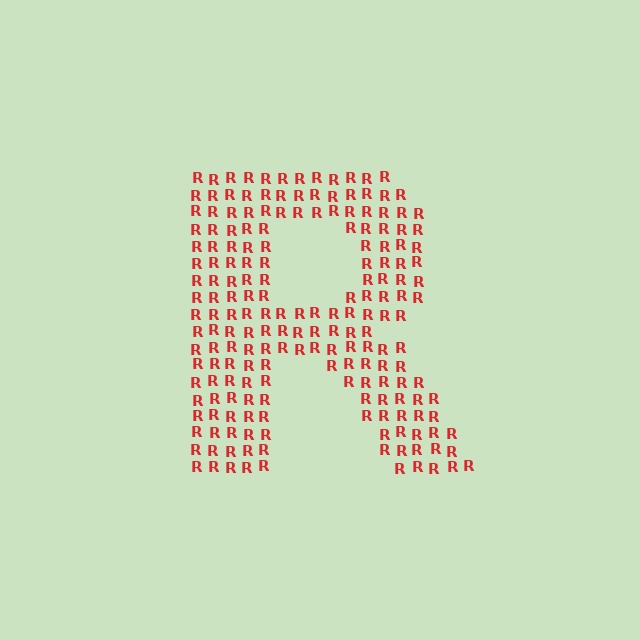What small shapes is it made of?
It is made of small letter R's.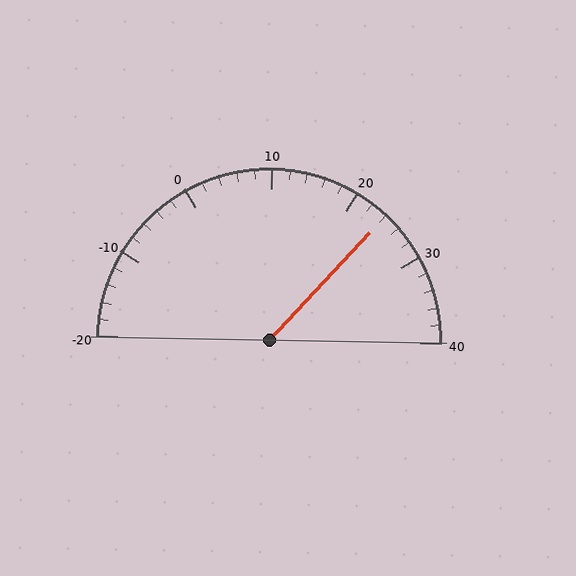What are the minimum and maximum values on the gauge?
The gauge ranges from -20 to 40.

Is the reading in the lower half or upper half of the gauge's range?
The reading is in the upper half of the range (-20 to 40).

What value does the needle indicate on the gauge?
The needle indicates approximately 24.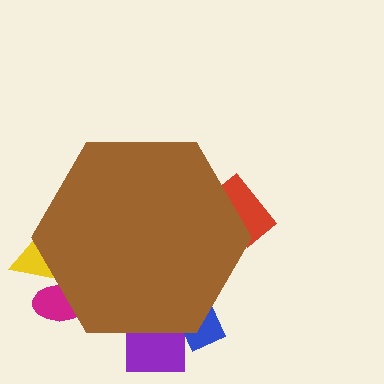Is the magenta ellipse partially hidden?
Yes, the magenta ellipse is partially hidden behind the brown hexagon.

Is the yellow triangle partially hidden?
Yes, the yellow triangle is partially hidden behind the brown hexagon.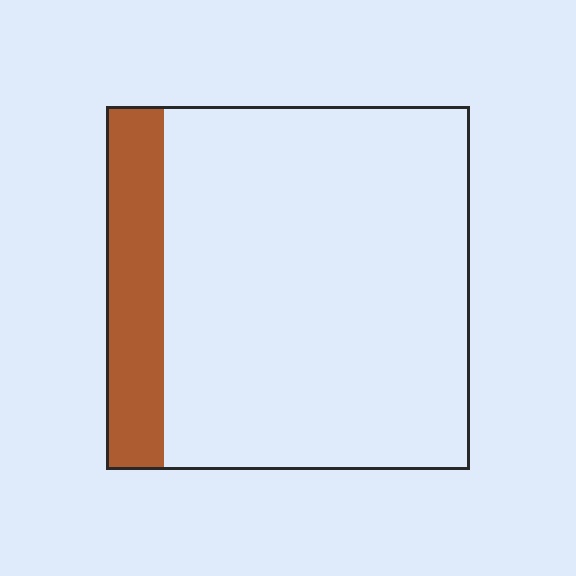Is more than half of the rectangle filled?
No.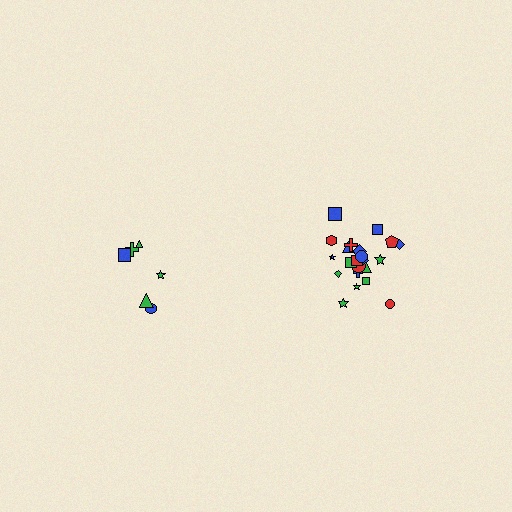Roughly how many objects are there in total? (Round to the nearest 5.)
Roughly 30 objects in total.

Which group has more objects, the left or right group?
The right group.